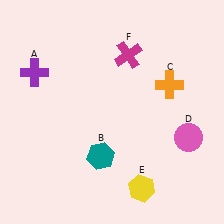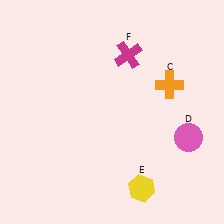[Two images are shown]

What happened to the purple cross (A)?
The purple cross (A) was removed in Image 2. It was in the top-left area of Image 1.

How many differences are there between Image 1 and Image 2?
There are 2 differences between the two images.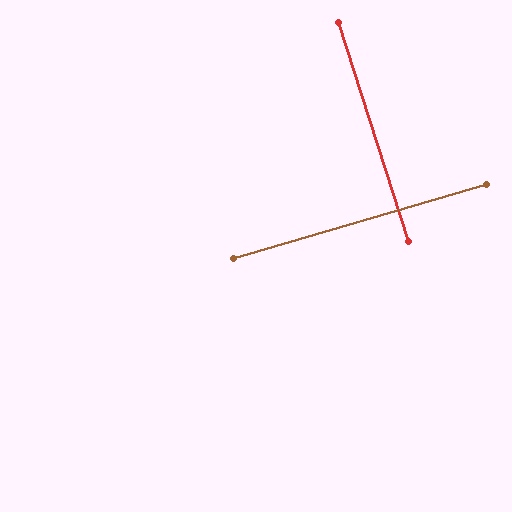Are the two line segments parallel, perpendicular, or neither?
Perpendicular — they meet at approximately 89°.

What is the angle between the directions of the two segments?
Approximately 89 degrees.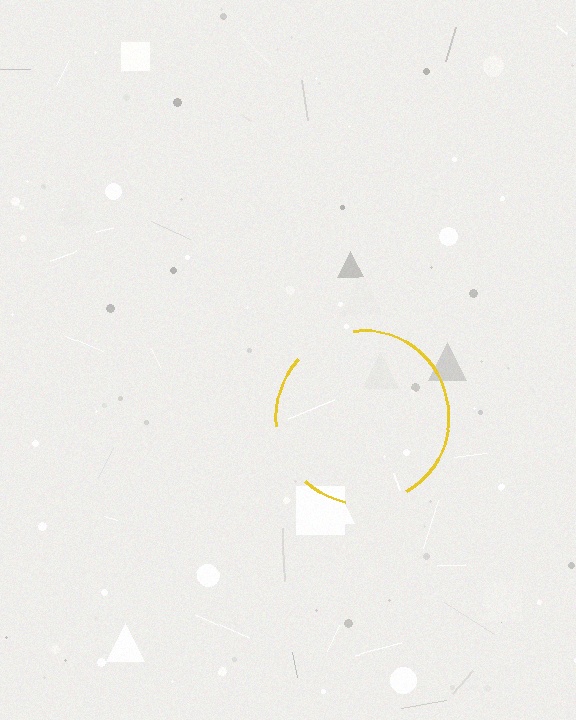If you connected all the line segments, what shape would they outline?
They would outline a circle.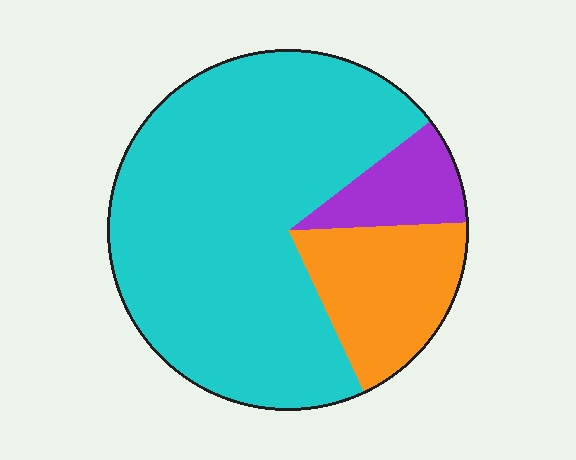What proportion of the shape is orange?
Orange covers about 20% of the shape.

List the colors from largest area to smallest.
From largest to smallest: cyan, orange, purple.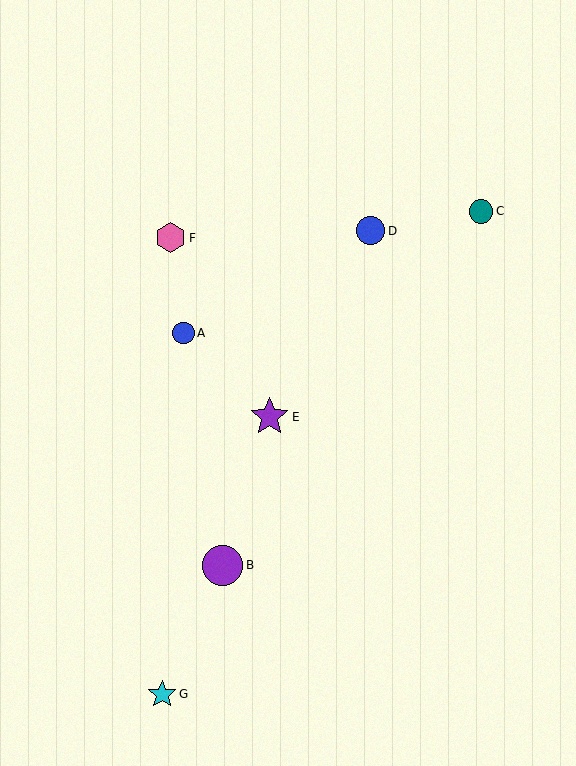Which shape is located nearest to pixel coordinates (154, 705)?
The cyan star (labeled G) at (162, 694) is nearest to that location.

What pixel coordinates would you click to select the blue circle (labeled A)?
Click at (183, 333) to select the blue circle A.